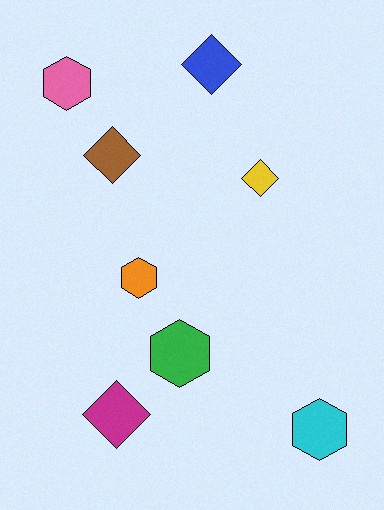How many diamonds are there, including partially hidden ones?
There are 4 diamonds.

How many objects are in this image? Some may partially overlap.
There are 8 objects.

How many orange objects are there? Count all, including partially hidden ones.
There is 1 orange object.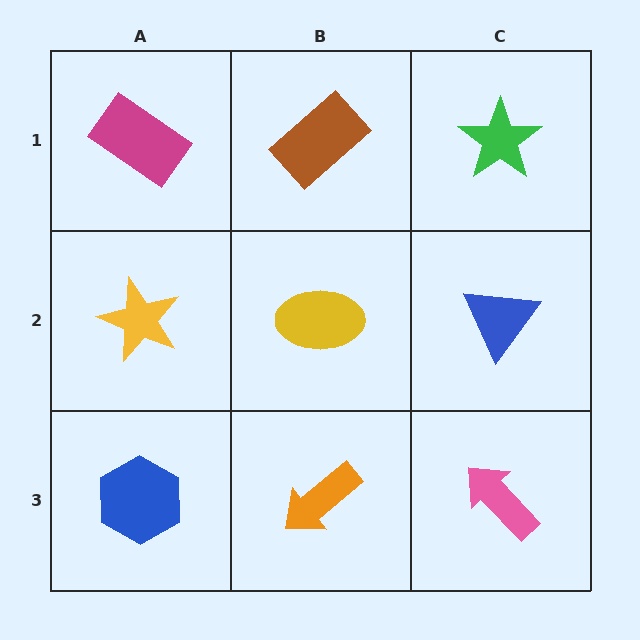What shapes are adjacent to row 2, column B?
A brown rectangle (row 1, column B), an orange arrow (row 3, column B), a yellow star (row 2, column A), a blue triangle (row 2, column C).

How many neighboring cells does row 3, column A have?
2.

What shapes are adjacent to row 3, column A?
A yellow star (row 2, column A), an orange arrow (row 3, column B).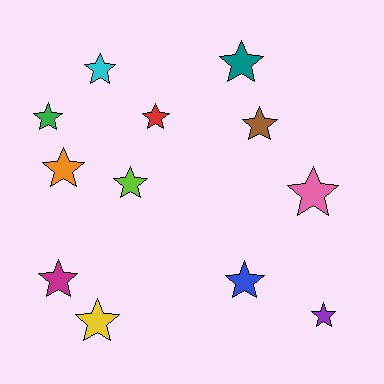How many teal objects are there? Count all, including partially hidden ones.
There is 1 teal object.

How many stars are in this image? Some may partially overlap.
There are 12 stars.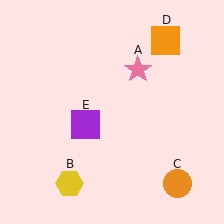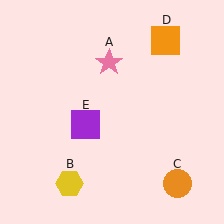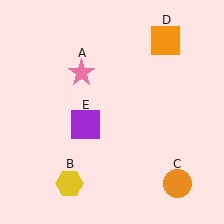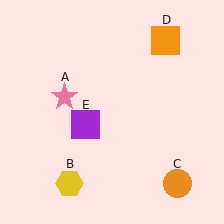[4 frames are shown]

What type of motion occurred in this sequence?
The pink star (object A) rotated counterclockwise around the center of the scene.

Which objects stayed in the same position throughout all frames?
Yellow hexagon (object B) and orange circle (object C) and orange square (object D) and purple square (object E) remained stationary.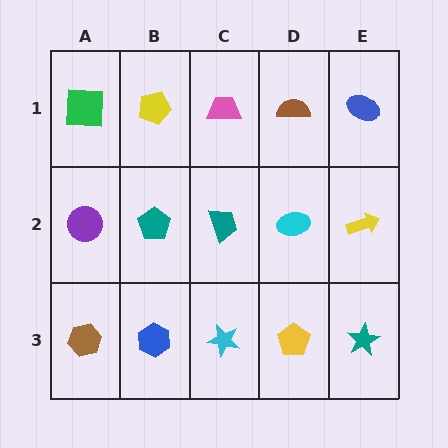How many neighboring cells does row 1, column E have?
2.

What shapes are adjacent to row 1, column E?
A yellow arrow (row 2, column E), a brown semicircle (row 1, column D).